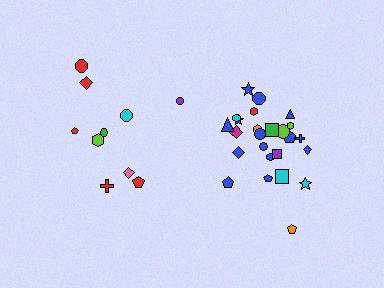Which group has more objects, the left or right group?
The right group.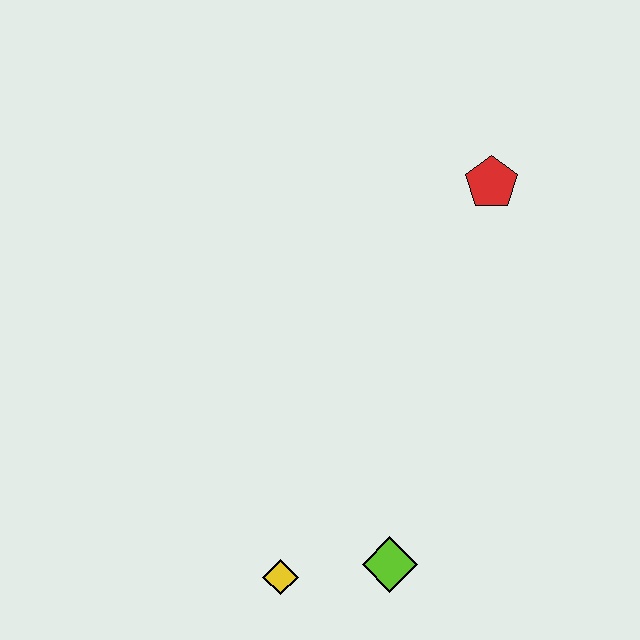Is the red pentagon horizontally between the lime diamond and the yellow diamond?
No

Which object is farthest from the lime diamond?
The red pentagon is farthest from the lime diamond.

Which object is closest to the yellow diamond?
The lime diamond is closest to the yellow diamond.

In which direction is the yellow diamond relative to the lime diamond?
The yellow diamond is to the left of the lime diamond.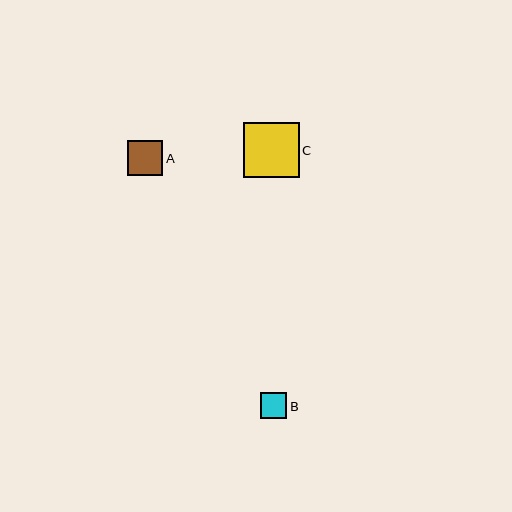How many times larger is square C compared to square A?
Square C is approximately 1.6 times the size of square A.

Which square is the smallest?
Square B is the smallest with a size of approximately 26 pixels.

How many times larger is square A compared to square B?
Square A is approximately 1.4 times the size of square B.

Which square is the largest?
Square C is the largest with a size of approximately 56 pixels.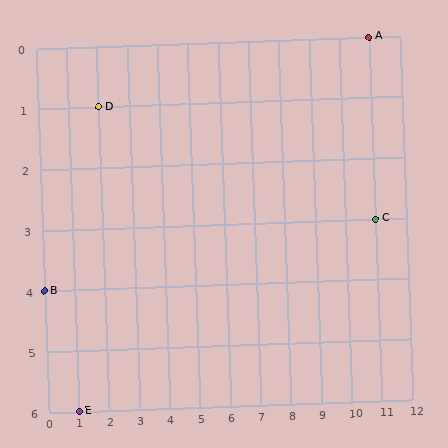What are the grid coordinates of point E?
Point E is at grid coordinates (1, 6).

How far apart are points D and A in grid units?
Points D and A are 9 columns and 1 row apart (about 9.1 grid units diagonally).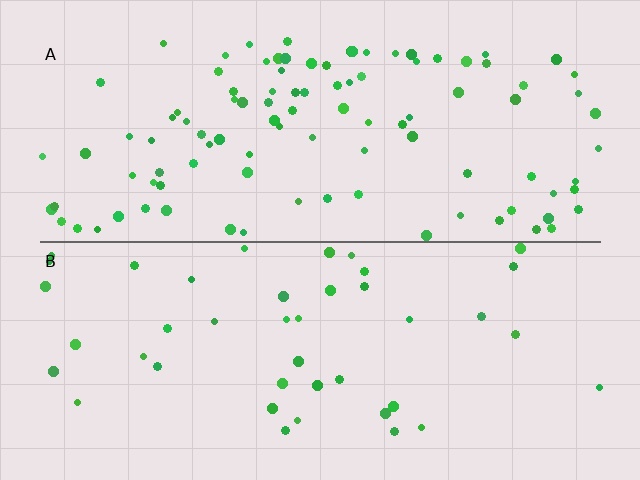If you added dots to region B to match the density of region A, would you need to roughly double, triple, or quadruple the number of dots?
Approximately double.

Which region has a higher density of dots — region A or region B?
A (the top).